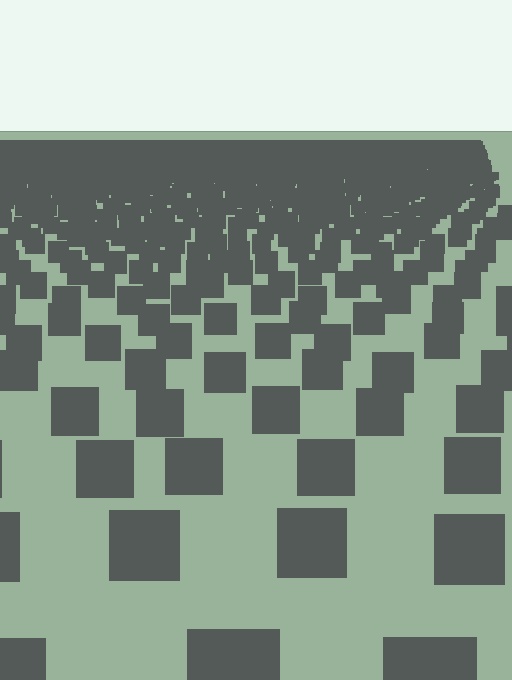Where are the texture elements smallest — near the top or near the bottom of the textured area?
Near the top.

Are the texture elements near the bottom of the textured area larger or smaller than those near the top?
Larger. Near the bottom, elements are closer to the viewer and appear at a bigger on-screen size.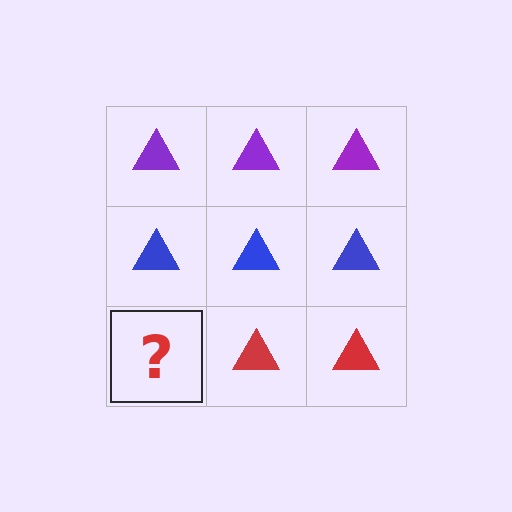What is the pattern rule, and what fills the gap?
The rule is that each row has a consistent color. The gap should be filled with a red triangle.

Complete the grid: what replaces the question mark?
The question mark should be replaced with a red triangle.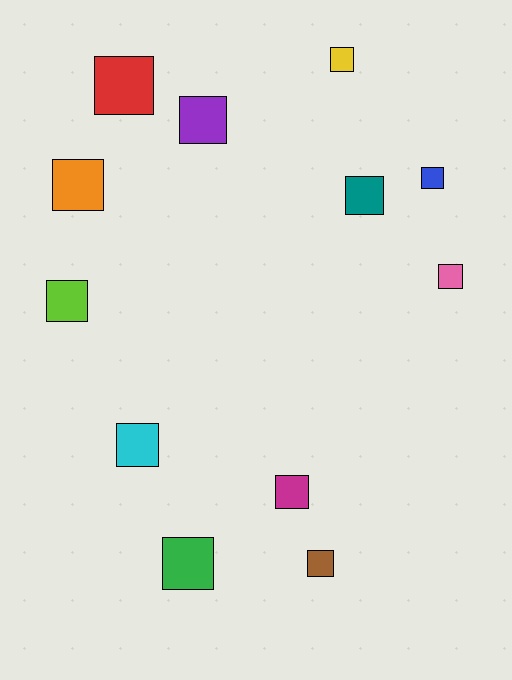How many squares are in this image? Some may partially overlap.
There are 12 squares.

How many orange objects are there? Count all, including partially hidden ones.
There is 1 orange object.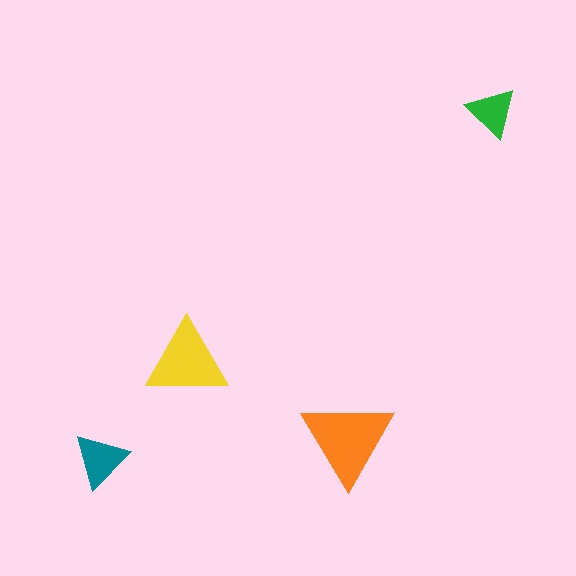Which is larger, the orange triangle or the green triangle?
The orange one.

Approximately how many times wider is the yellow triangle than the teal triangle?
About 1.5 times wider.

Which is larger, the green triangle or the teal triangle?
The teal one.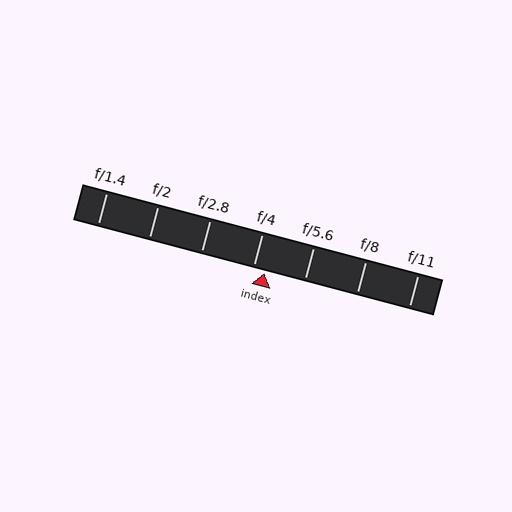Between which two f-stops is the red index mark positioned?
The index mark is between f/4 and f/5.6.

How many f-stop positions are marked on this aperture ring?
There are 7 f-stop positions marked.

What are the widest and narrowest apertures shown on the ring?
The widest aperture shown is f/1.4 and the narrowest is f/11.